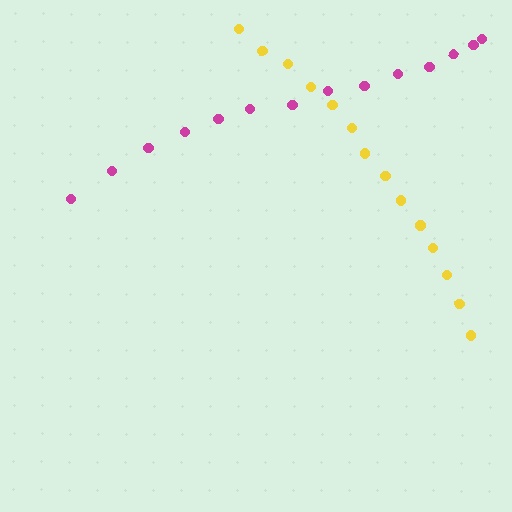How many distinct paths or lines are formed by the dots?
There are 2 distinct paths.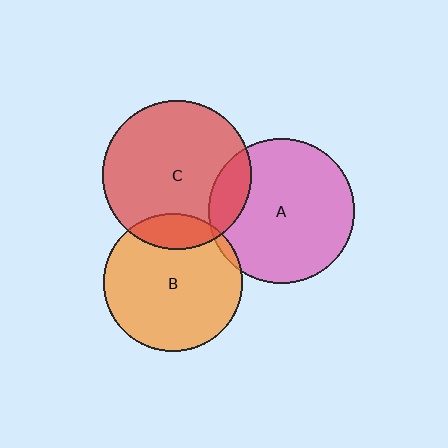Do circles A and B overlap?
Yes.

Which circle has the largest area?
Circle C (red).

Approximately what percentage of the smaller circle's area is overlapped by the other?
Approximately 5%.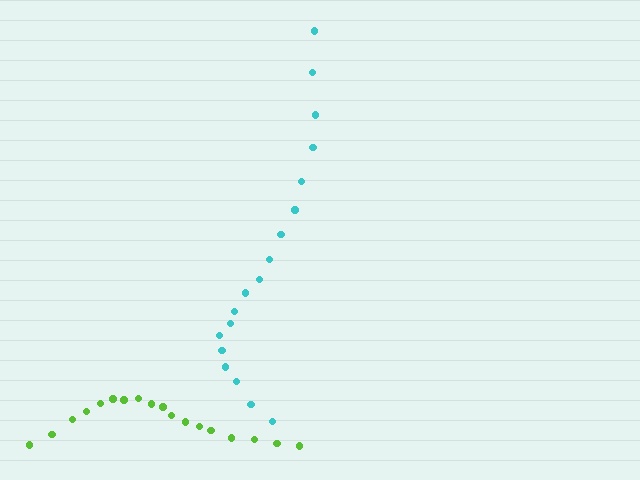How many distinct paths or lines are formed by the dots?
There are 2 distinct paths.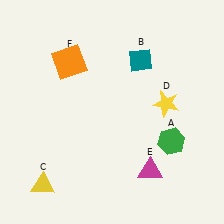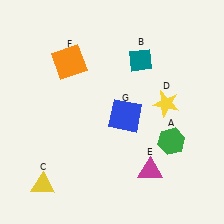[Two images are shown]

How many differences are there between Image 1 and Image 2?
There is 1 difference between the two images.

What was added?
A blue square (G) was added in Image 2.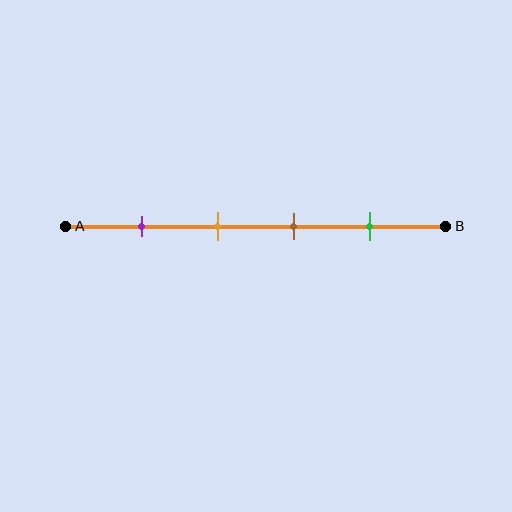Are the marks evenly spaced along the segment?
Yes, the marks are approximately evenly spaced.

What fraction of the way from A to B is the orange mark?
The orange mark is approximately 40% (0.4) of the way from A to B.